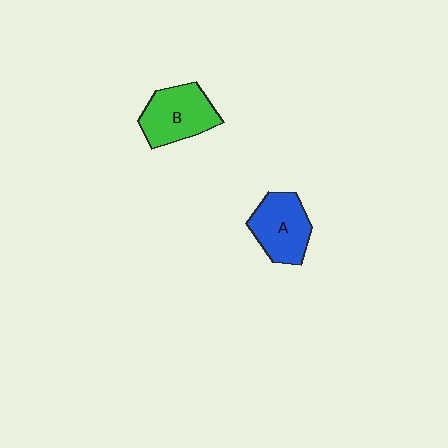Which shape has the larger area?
Shape B (green).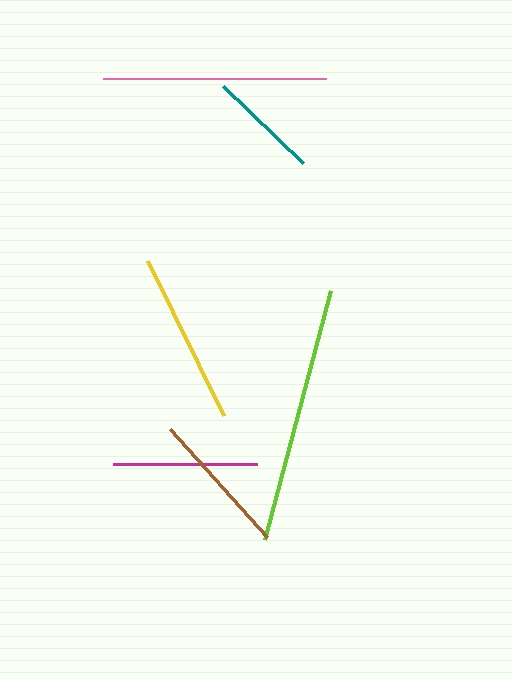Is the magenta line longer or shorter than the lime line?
The lime line is longer than the magenta line.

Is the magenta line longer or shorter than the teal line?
The magenta line is longer than the teal line.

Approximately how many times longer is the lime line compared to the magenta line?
The lime line is approximately 1.8 times the length of the magenta line.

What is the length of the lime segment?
The lime segment is approximately 258 pixels long.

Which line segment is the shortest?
The teal line is the shortest at approximately 111 pixels.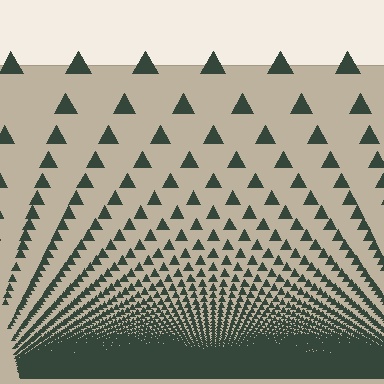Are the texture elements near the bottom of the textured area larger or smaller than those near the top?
Smaller. The gradient is inverted — elements near the bottom are smaller and denser.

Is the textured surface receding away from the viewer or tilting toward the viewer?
The surface appears to tilt toward the viewer. Texture elements get larger and sparser toward the top.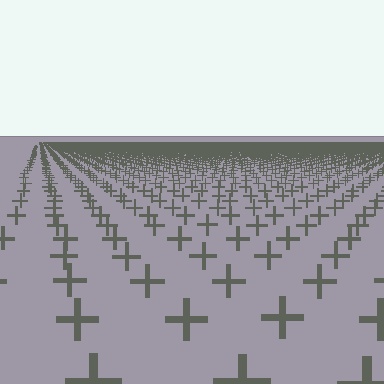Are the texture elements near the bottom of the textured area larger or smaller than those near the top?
Larger. Near the bottom, elements are closer to the viewer and appear at a bigger on-screen size.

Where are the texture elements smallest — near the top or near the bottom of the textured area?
Near the top.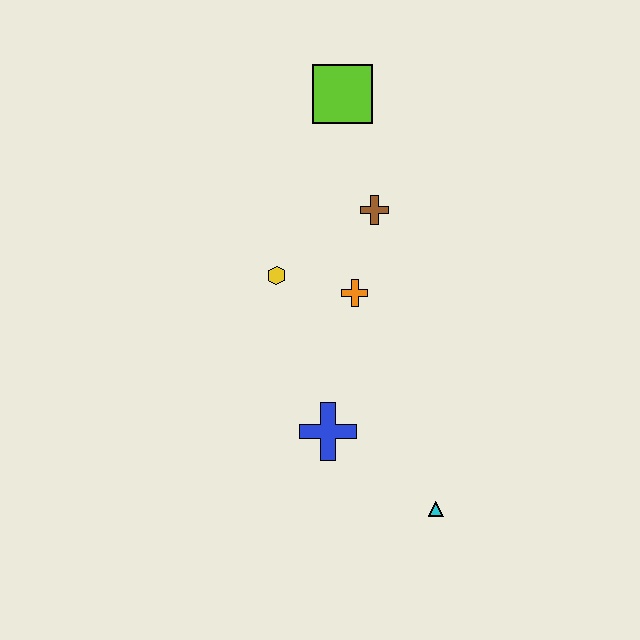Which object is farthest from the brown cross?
The cyan triangle is farthest from the brown cross.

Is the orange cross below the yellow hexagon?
Yes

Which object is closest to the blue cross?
The cyan triangle is closest to the blue cross.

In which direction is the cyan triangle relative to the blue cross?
The cyan triangle is to the right of the blue cross.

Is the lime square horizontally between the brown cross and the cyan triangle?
No